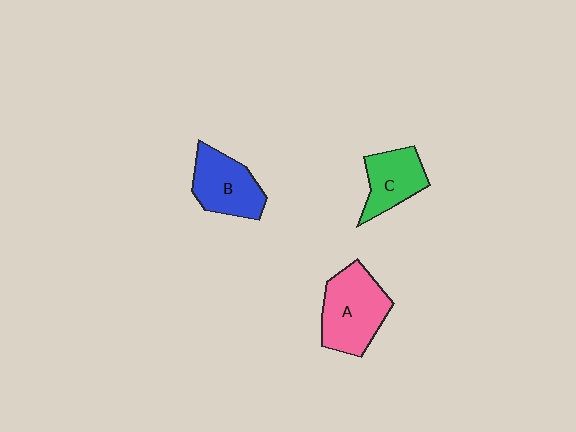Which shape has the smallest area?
Shape C (green).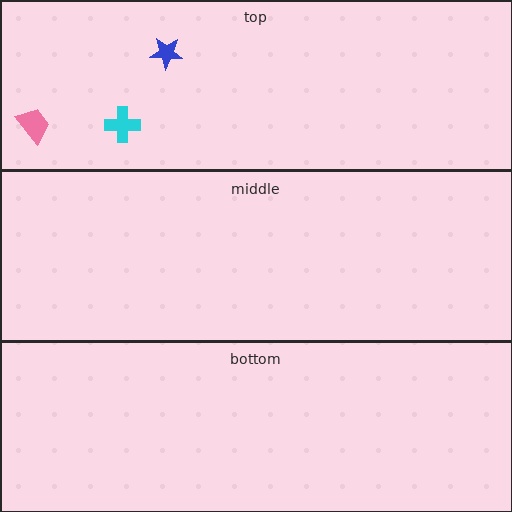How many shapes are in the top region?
3.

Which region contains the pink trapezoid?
The top region.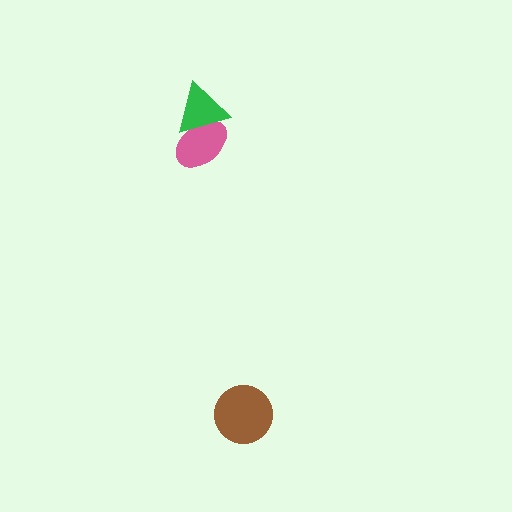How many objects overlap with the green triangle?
1 object overlaps with the green triangle.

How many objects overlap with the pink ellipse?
1 object overlaps with the pink ellipse.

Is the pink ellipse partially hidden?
Yes, it is partially covered by another shape.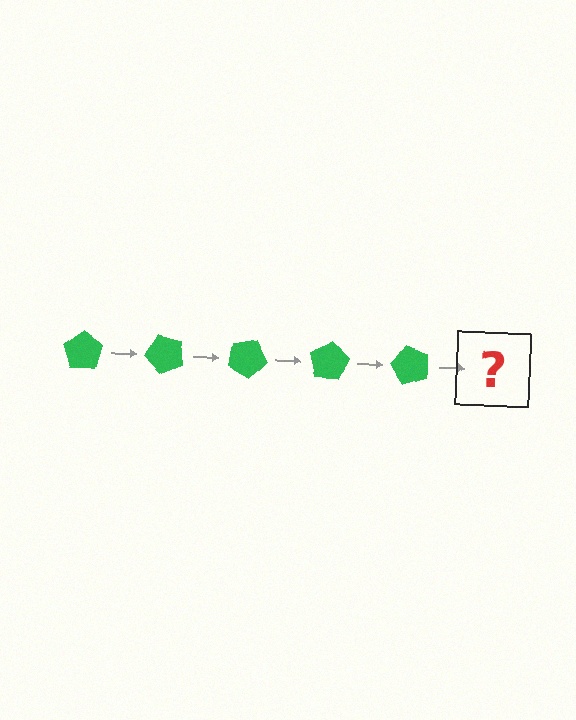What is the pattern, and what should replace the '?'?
The pattern is that the pentagon rotates 50 degrees each step. The '?' should be a green pentagon rotated 250 degrees.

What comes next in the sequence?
The next element should be a green pentagon rotated 250 degrees.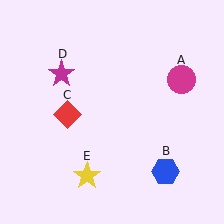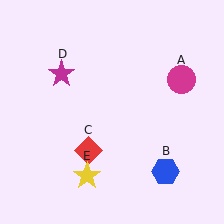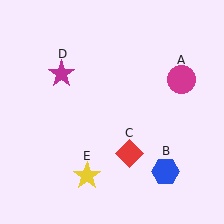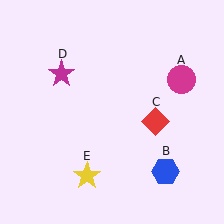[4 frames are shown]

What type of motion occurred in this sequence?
The red diamond (object C) rotated counterclockwise around the center of the scene.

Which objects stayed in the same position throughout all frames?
Magenta circle (object A) and blue hexagon (object B) and magenta star (object D) and yellow star (object E) remained stationary.